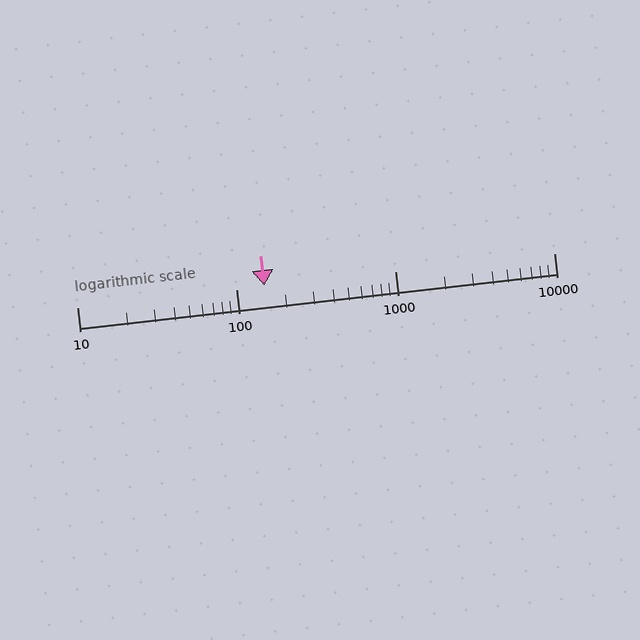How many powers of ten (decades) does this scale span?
The scale spans 3 decades, from 10 to 10000.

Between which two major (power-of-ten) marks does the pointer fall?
The pointer is between 100 and 1000.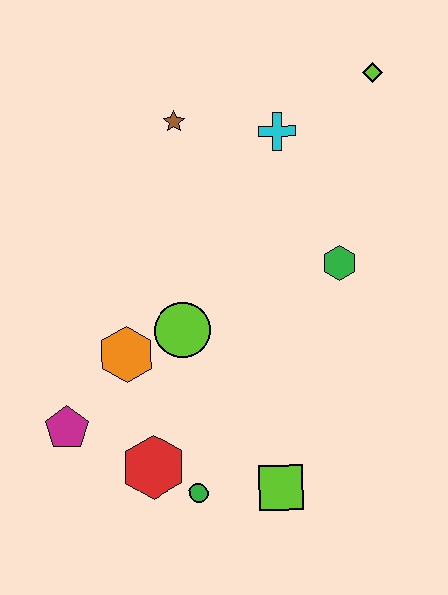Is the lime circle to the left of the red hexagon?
No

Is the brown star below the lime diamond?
Yes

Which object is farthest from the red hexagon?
The lime diamond is farthest from the red hexagon.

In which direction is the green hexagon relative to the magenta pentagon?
The green hexagon is to the right of the magenta pentagon.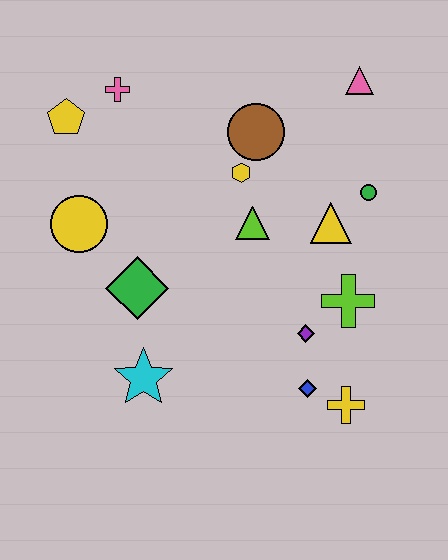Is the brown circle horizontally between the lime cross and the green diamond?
Yes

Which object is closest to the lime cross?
The purple diamond is closest to the lime cross.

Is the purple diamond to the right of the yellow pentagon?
Yes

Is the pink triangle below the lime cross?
No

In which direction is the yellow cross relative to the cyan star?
The yellow cross is to the right of the cyan star.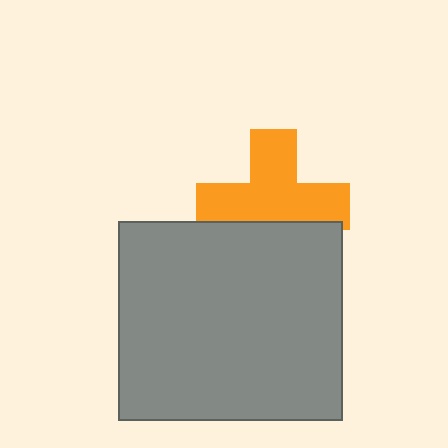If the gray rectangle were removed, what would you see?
You would see the complete orange cross.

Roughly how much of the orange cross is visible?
Most of it is visible (roughly 69%).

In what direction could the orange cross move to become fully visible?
The orange cross could move up. That would shift it out from behind the gray rectangle entirely.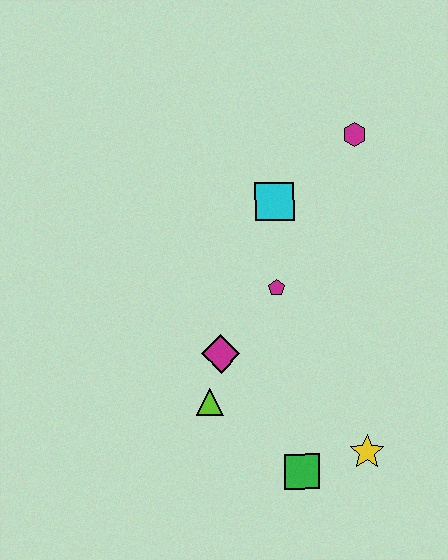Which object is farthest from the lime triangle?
The magenta hexagon is farthest from the lime triangle.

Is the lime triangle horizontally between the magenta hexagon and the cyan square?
No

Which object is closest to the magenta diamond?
The lime triangle is closest to the magenta diamond.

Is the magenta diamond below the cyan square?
Yes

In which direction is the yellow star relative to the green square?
The yellow star is to the right of the green square.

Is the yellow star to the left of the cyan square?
No